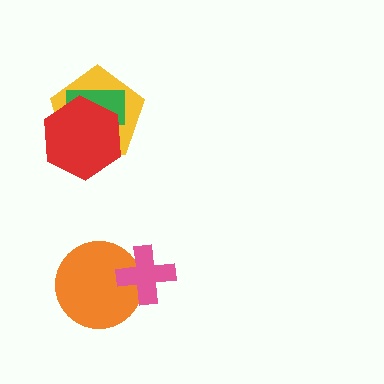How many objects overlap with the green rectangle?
2 objects overlap with the green rectangle.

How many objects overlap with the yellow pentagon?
2 objects overlap with the yellow pentagon.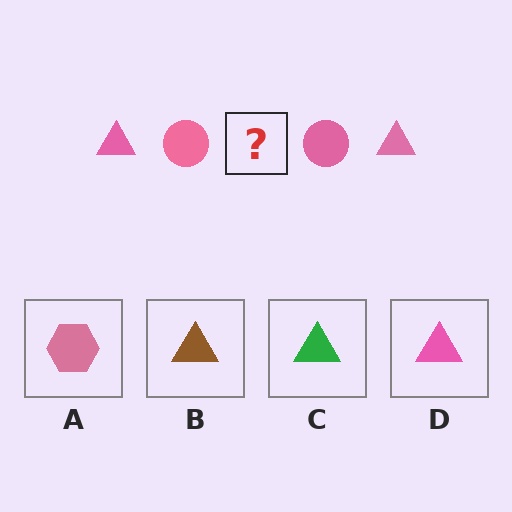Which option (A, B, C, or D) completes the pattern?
D.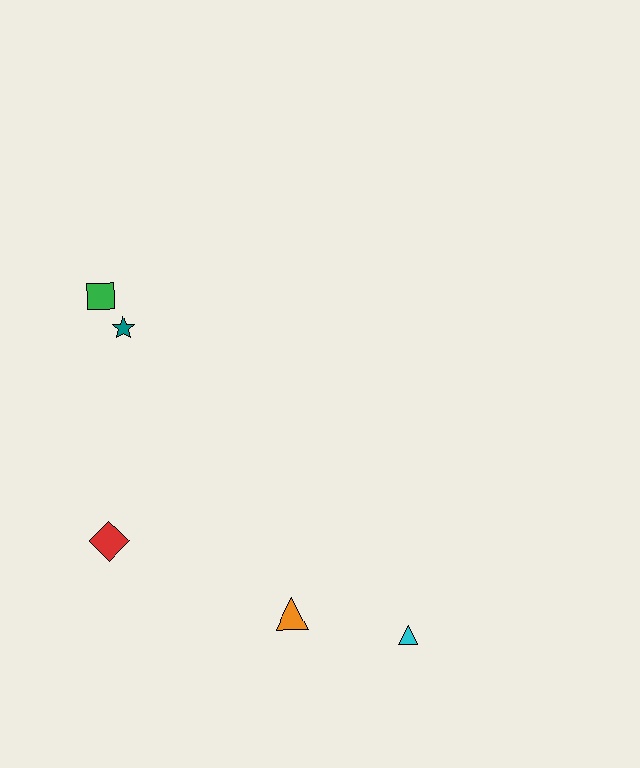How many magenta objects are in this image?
There are no magenta objects.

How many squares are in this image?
There is 1 square.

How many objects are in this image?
There are 5 objects.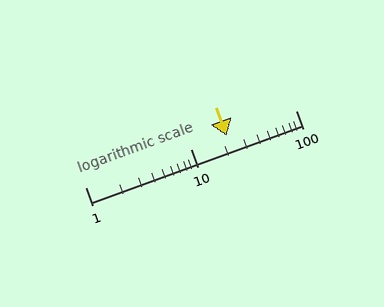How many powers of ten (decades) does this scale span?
The scale spans 2 decades, from 1 to 100.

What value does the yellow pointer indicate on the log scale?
The pointer indicates approximately 22.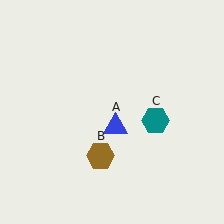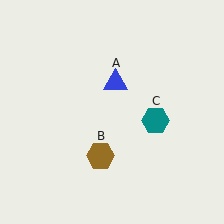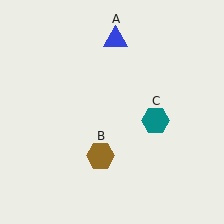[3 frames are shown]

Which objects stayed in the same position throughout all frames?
Brown hexagon (object B) and teal hexagon (object C) remained stationary.